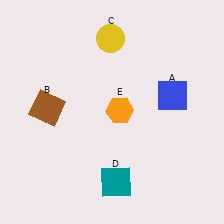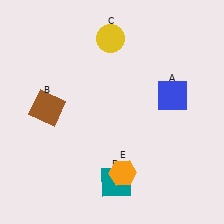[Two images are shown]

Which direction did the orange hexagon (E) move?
The orange hexagon (E) moved down.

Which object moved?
The orange hexagon (E) moved down.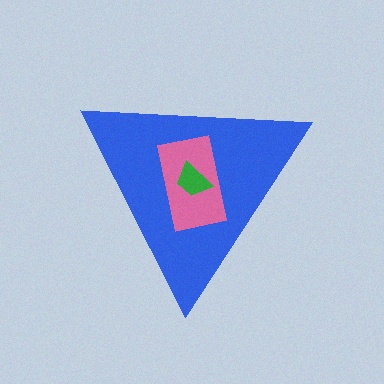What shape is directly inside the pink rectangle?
The green trapezoid.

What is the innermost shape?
The green trapezoid.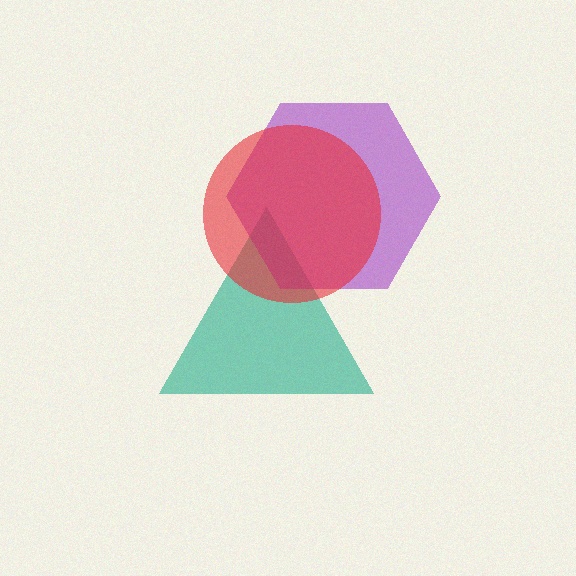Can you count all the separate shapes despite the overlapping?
Yes, there are 3 separate shapes.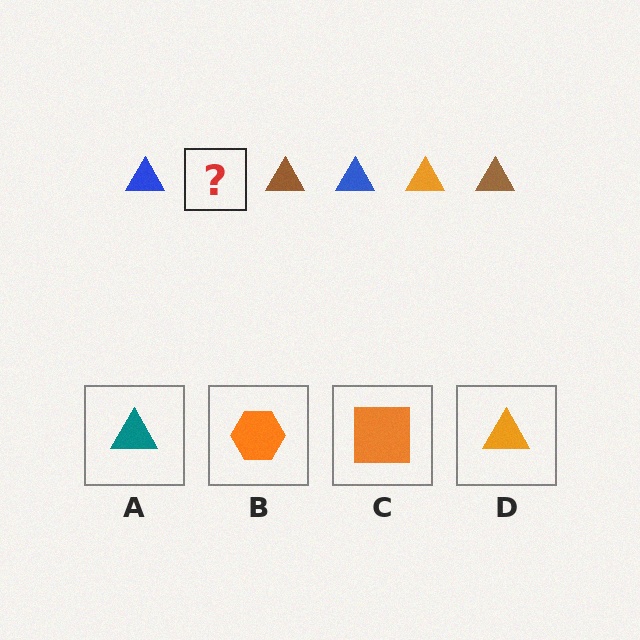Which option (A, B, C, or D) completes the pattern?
D.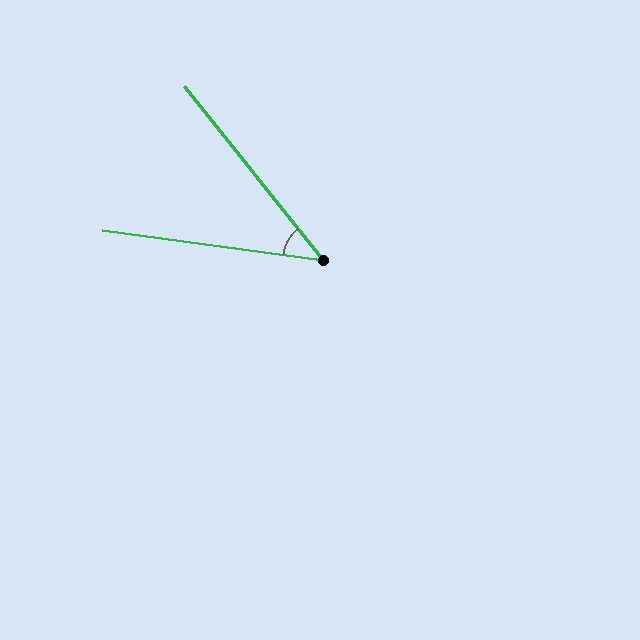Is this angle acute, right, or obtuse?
It is acute.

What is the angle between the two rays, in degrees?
Approximately 44 degrees.